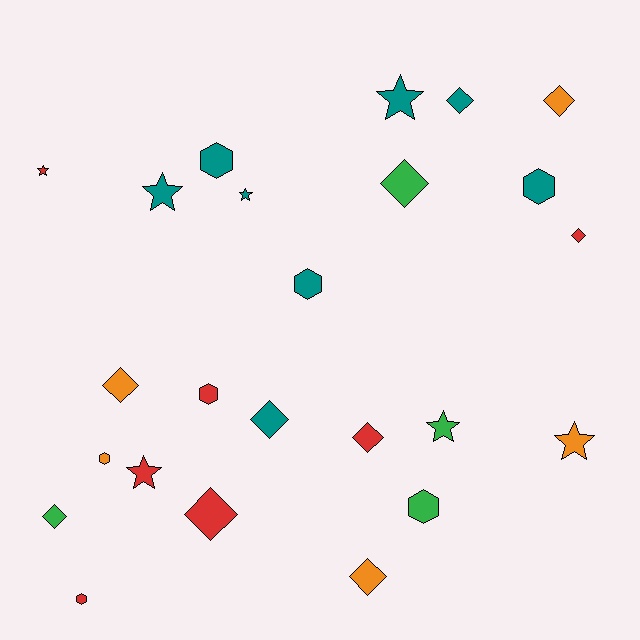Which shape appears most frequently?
Diamond, with 10 objects.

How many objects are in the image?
There are 24 objects.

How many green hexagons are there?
There is 1 green hexagon.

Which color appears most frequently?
Teal, with 8 objects.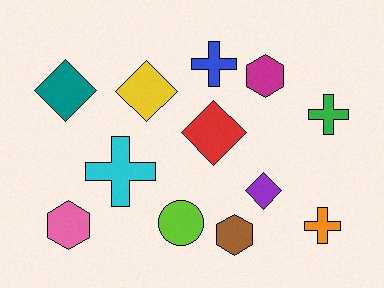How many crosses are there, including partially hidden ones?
There are 4 crosses.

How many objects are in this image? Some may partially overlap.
There are 12 objects.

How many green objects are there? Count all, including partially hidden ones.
There is 1 green object.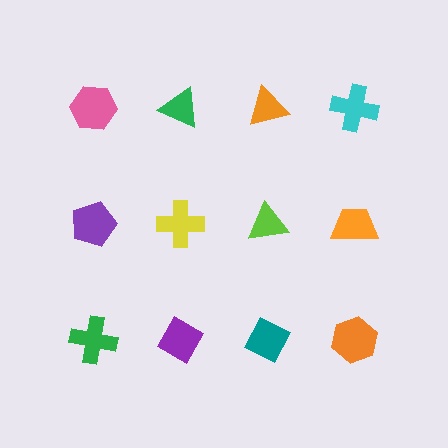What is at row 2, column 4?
An orange trapezoid.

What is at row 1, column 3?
An orange triangle.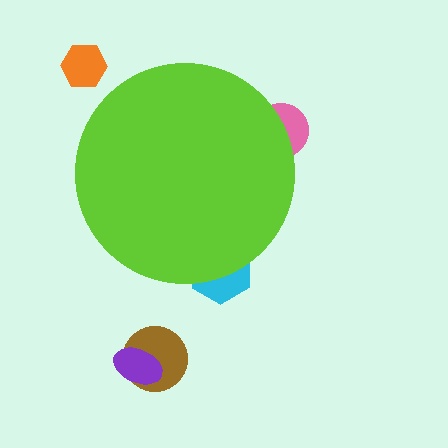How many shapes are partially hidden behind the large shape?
2 shapes are partially hidden.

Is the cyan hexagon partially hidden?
Yes, the cyan hexagon is partially hidden behind the lime circle.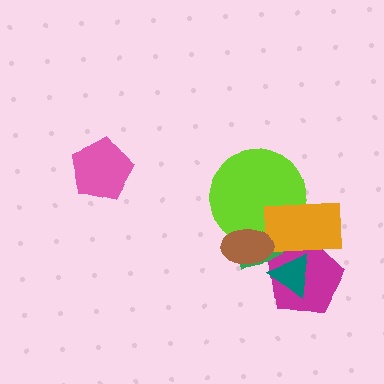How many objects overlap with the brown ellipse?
2 objects overlap with the brown ellipse.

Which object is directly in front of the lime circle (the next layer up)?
The orange rectangle is directly in front of the lime circle.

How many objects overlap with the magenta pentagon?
2 objects overlap with the magenta pentagon.